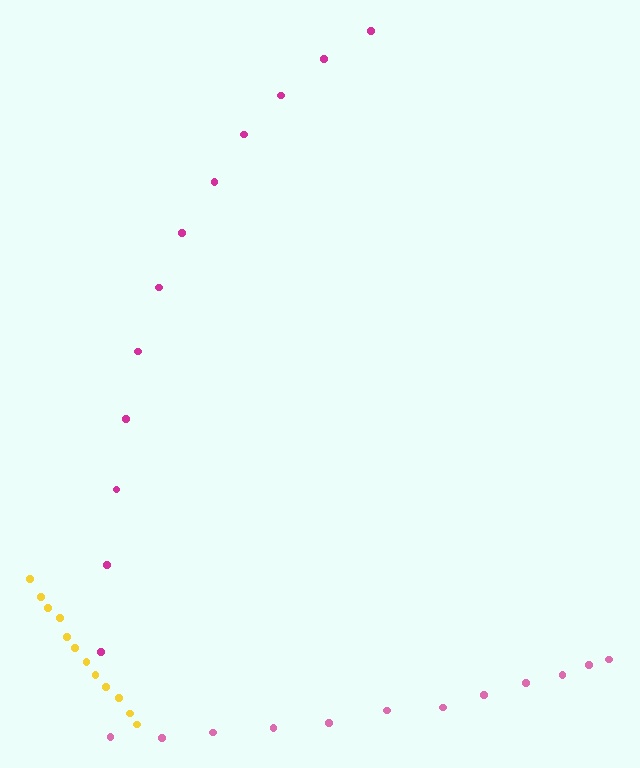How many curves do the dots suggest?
There are 3 distinct paths.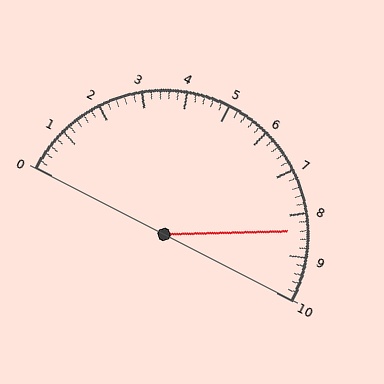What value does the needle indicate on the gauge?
The needle indicates approximately 8.4.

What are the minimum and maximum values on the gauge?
The gauge ranges from 0 to 10.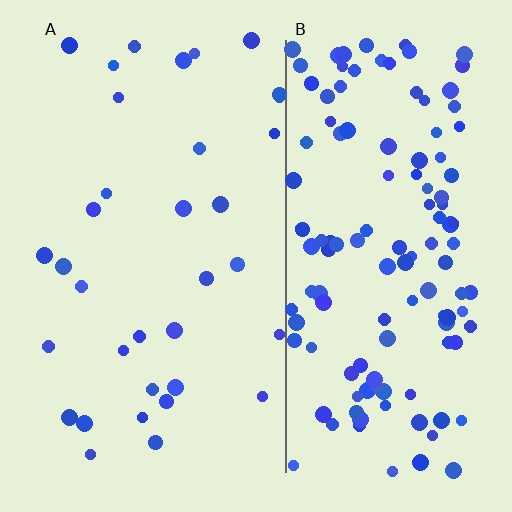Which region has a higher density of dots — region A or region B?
B (the right).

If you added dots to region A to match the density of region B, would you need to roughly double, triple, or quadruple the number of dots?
Approximately quadruple.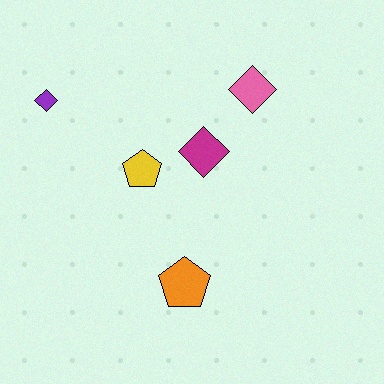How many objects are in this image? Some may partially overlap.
There are 5 objects.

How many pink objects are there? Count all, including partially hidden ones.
There is 1 pink object.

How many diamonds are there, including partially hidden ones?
There are 3 diamonds.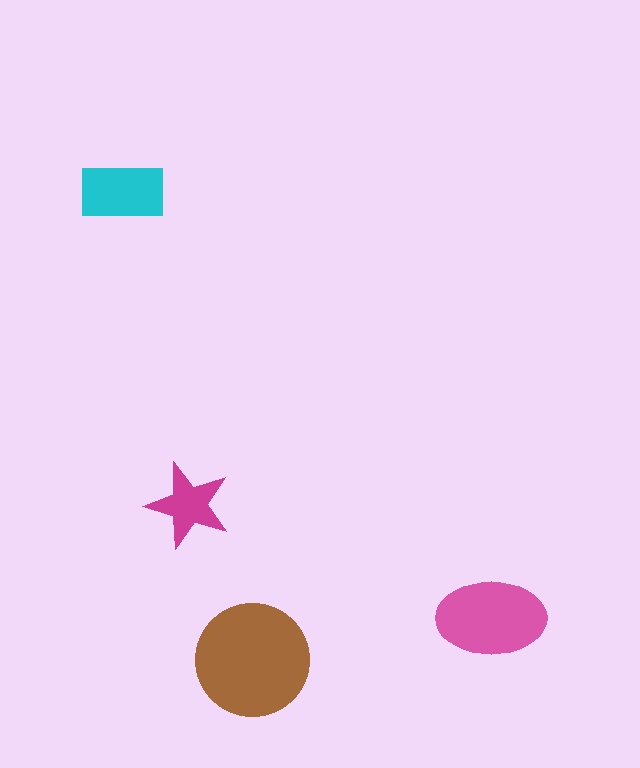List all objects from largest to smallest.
The brown circle, the pink ellipse, the cyan rectangle, the magenta star.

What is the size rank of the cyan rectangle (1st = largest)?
3rd.